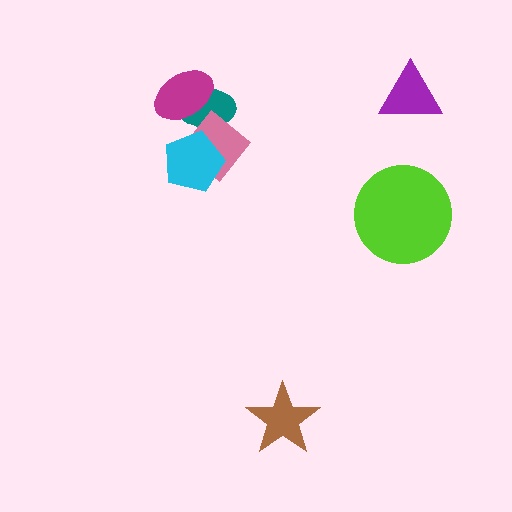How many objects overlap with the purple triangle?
0 objects overlap with the purple triangle.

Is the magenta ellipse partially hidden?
Yes, it is partially covered by another shape.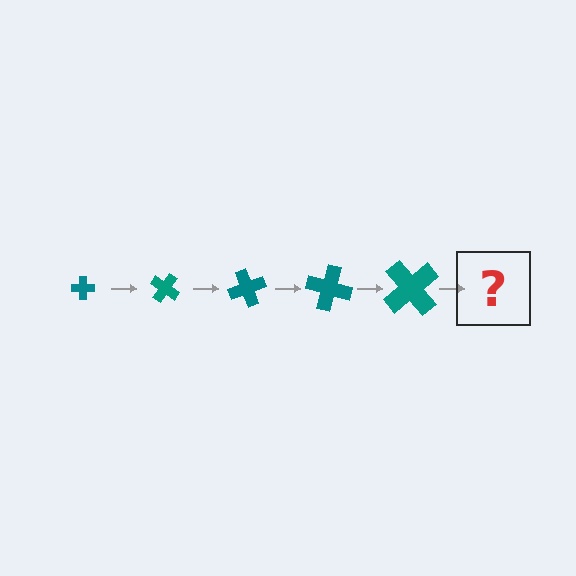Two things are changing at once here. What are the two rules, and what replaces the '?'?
The two rules are that the cross grows larger each step and it rotates 35 degrees each step. The '?' should be a cross, larger than the previous one and rotated 175 degrees from the start.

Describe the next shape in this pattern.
It should be a cross, larger than the previous one and rotated 175 degrees from the start.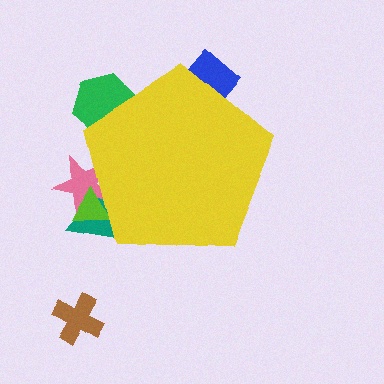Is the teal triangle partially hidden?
Yes, the teal triangle is partially hidden behind the yellow pentagon.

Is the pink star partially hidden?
Yes, the pink star is partially hidden behind the yellow pentagon.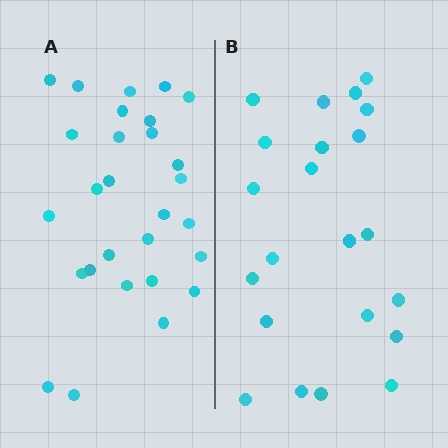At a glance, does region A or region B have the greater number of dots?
Region A (the left region) has more dots.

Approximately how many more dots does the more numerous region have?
Region A has about 6 more dots than region B.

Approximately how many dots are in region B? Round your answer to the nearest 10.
About 20 dots. (The exact count is 22, which rounds to 20.)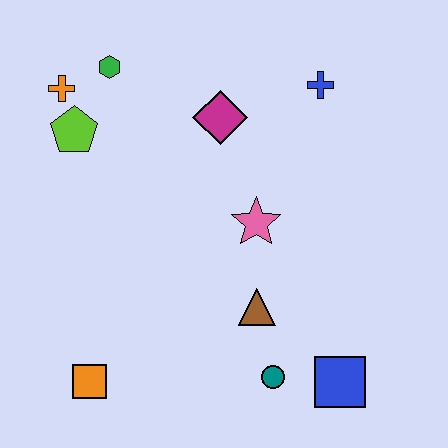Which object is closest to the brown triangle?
The teal circle is closest to the brown triangle.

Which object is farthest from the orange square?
The blue cross is farthest from the orange square.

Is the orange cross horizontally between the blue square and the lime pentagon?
No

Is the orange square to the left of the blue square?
Yes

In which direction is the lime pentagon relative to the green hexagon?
The lime pentagon is below the green hexagon.